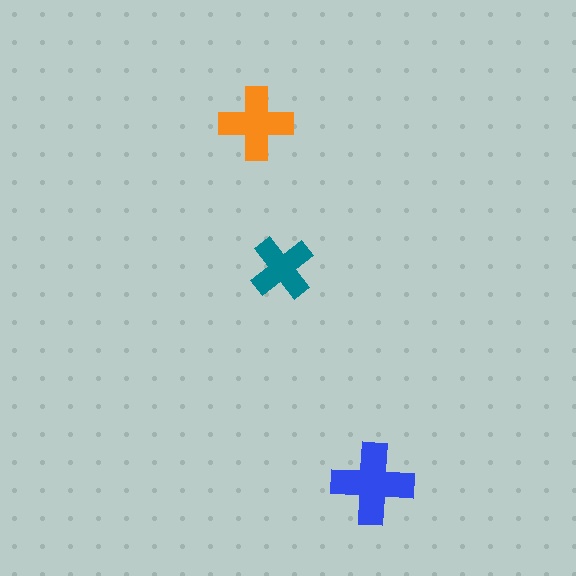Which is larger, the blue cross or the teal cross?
The blue one.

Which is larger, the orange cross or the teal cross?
The orange one.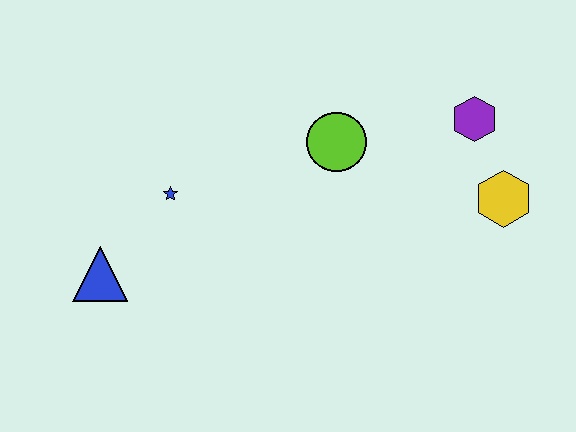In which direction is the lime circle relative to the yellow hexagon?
The lime circle is to the left of the yellow hexagon.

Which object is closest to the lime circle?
The purple hexagon is closest to the lime circle.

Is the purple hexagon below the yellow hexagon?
No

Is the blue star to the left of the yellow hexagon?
Yes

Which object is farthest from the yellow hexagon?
The blue triangle is farthest from the yellow hexagon.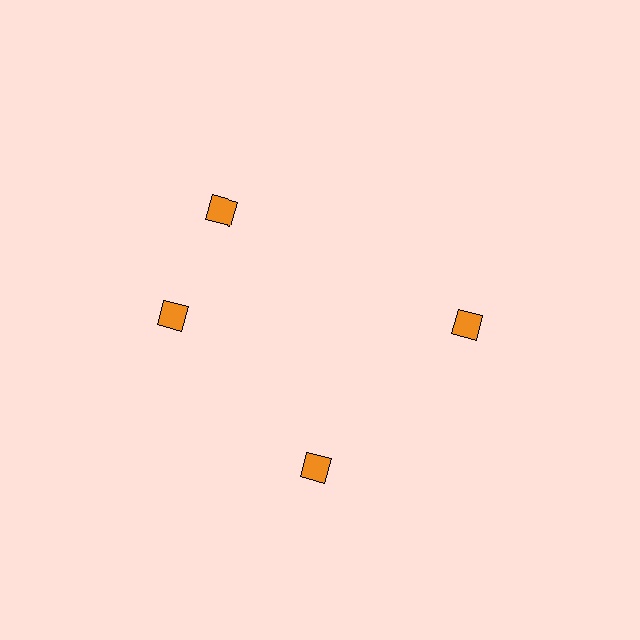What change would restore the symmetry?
The symmetry would be restored by rotating it back into even spacing with its neighbors so that all 4 diamonds sit at equal angles and equal distance from the center.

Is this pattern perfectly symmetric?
No. The 4 orange diamonds are arranged in a ring, but one element near the 12 o'clock position is rotated out of alignment along the ring, breaking the 4-fold rotational symmetry.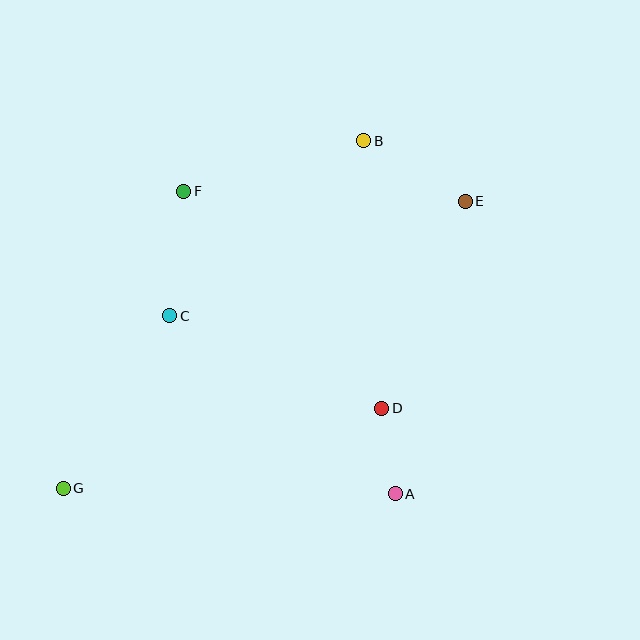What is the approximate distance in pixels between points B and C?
The distance between B and C is approximately 261 pixels.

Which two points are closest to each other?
Points A and D are closest to each other.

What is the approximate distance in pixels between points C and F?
The distance between C and F is approximately 125 pixels.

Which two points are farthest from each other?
Points E and G are farthest from each other.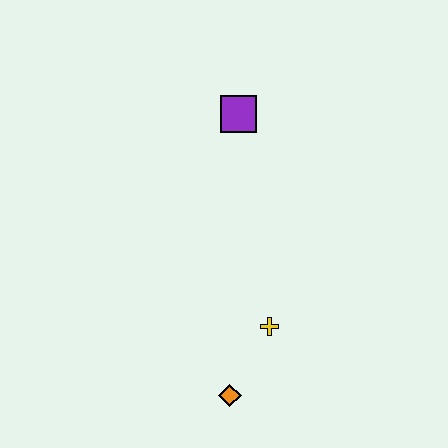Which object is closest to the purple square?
The yellow cross is closest to the purple square.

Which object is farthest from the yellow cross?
The purple square is farthest from the yellow cross.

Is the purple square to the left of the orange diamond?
No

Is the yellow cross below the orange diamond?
No